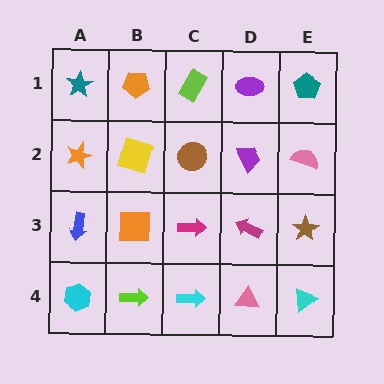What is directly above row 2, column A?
A teal star.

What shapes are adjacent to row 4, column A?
A blue arrow (row 3, column A), a lime arrow (row 4, column B).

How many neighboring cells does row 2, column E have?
3.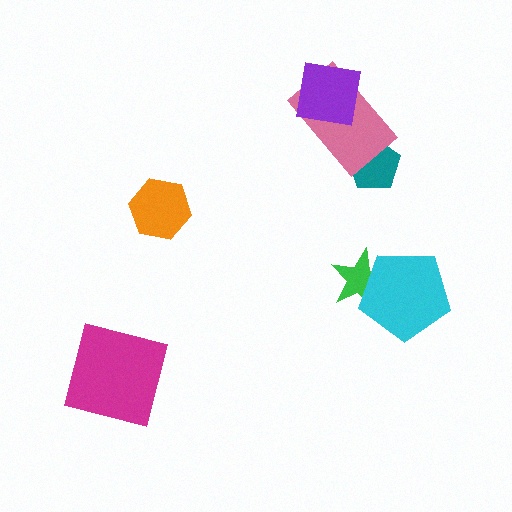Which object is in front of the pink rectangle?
The purple square is in front of the pink rectangle.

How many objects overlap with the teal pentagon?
1 object overlaps with the teal pentagon.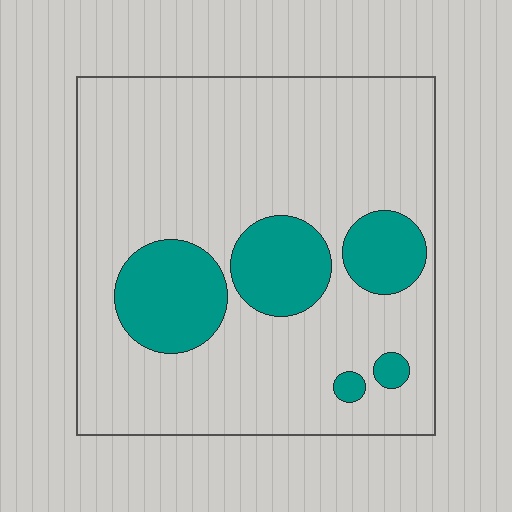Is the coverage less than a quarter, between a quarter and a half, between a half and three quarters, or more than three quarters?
Less than a quarter.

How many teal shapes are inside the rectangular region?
5.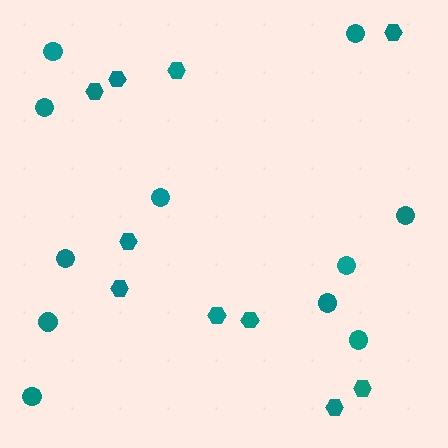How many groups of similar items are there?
There are 2 groups: one group of circles (11) and one group of hexagons (10).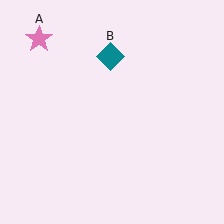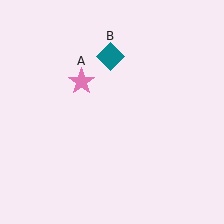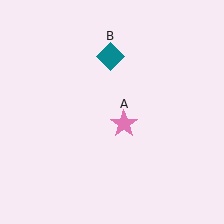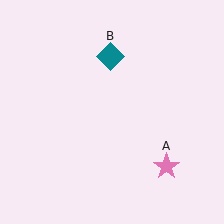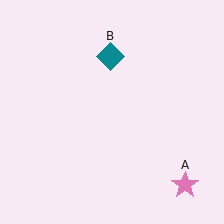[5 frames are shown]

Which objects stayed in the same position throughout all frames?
Teal diamond (object B) remained stationary.